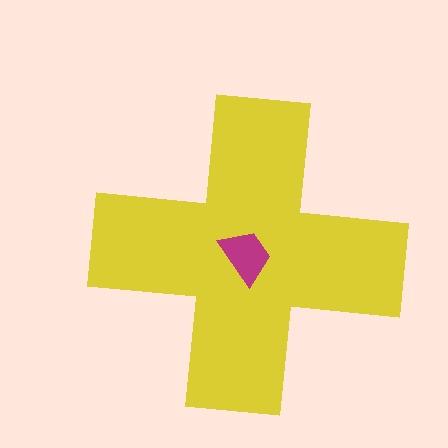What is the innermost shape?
The magenta trapezoid.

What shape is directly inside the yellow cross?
The magenta trapezoid.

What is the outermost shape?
The yellow cross.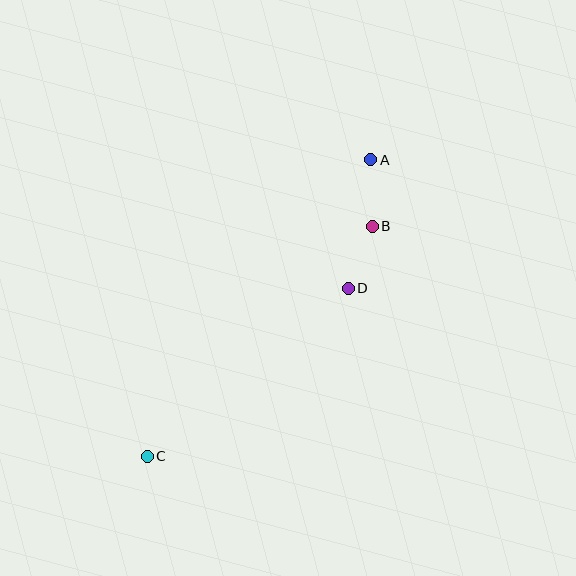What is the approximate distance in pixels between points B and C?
The distance between B and C is approximately 322 pixels.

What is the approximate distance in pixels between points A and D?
The distance between A and D is approximately 131 pixels.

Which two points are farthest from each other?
Points A and C are farthest from each other.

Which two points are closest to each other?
Points A and B are closest to each other.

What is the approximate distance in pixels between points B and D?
The distance between B and D is approximately 67 pixels.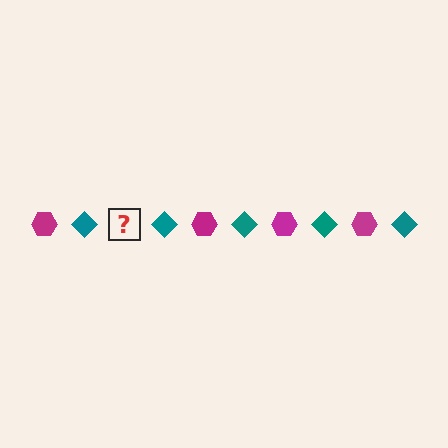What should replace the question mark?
The question mark should be replaced with a magenta hexagon.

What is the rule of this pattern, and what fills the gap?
The rule is that the pattern alternates between magenta hexagon and teal diamond. The gap should be filled with a magenta hexagon.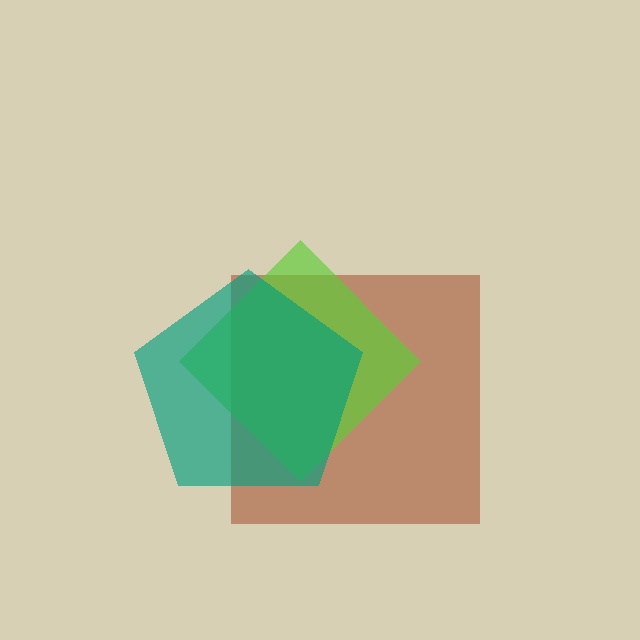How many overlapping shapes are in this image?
There are 3 overlapping shapes in the image.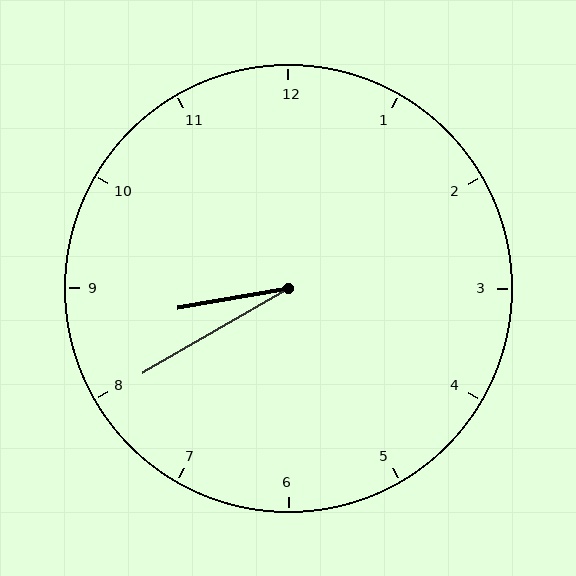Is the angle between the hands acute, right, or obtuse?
It is acute.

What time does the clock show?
8:40.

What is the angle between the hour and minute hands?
Approximately 20 degrees.